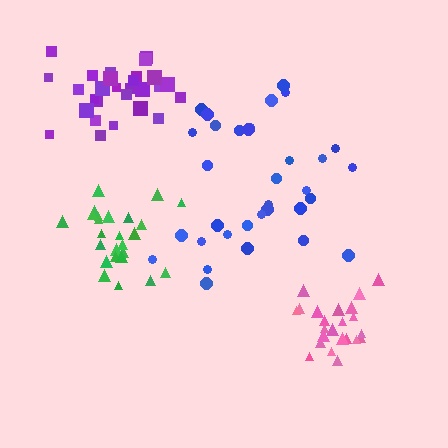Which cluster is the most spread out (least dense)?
Blue.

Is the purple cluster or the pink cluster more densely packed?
Purple.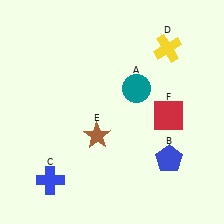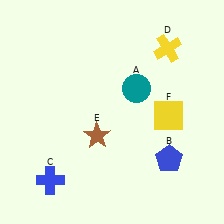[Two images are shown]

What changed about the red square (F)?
In Image 1, F is red. In Image 2, it changed to yellow.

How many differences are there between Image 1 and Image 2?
There is 1 difference between the two images.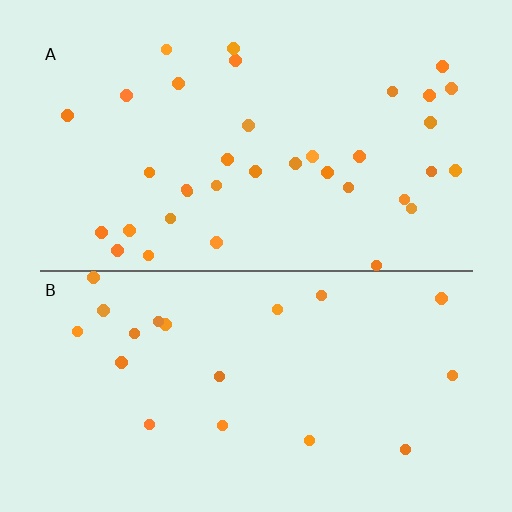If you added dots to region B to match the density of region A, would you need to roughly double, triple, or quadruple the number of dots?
Approximately double.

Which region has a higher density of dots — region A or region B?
A (the top).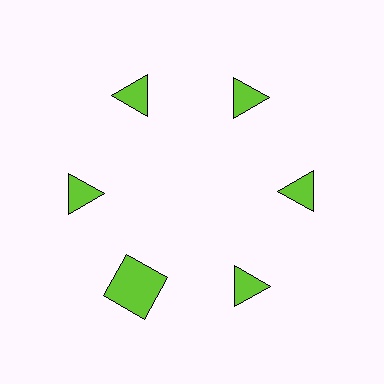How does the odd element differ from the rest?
It has a different shape: square instead of triangle.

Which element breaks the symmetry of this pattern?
The lime square at roughly the 7 o'clock position breaks the symmetry. All other shapes are lime triangles.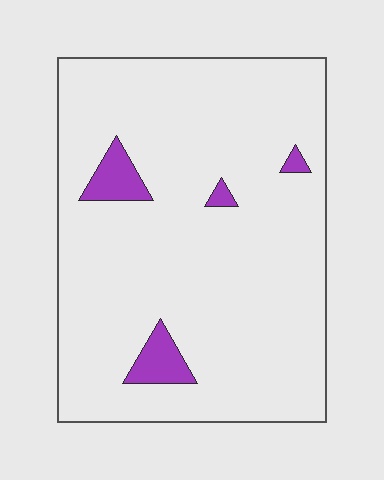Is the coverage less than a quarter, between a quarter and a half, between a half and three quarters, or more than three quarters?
Less than a quarter.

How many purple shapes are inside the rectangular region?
4.